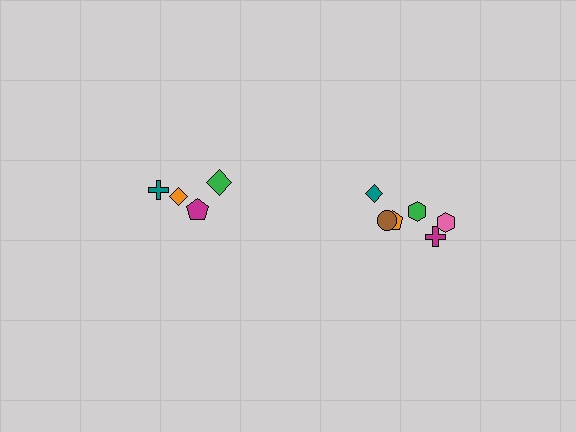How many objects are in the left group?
There are 4 objects.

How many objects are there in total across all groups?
There are 10 objects.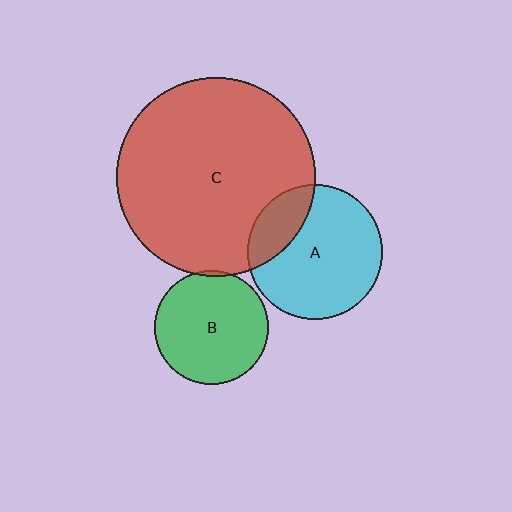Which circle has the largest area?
Circle C (red).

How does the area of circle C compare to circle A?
Approximately 2.1 times.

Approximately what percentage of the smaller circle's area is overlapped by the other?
Approximately 25%.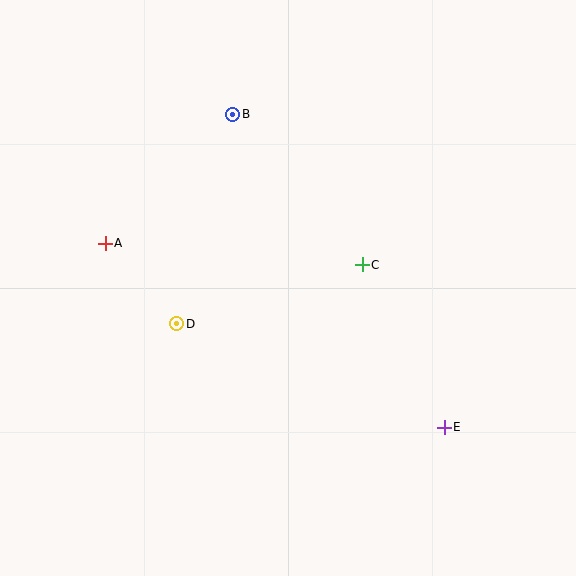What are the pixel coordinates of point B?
Point B is at (233, 114).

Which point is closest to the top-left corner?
Point B is closest to the top-left corner.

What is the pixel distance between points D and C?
The distance between D and C is 195 pixels.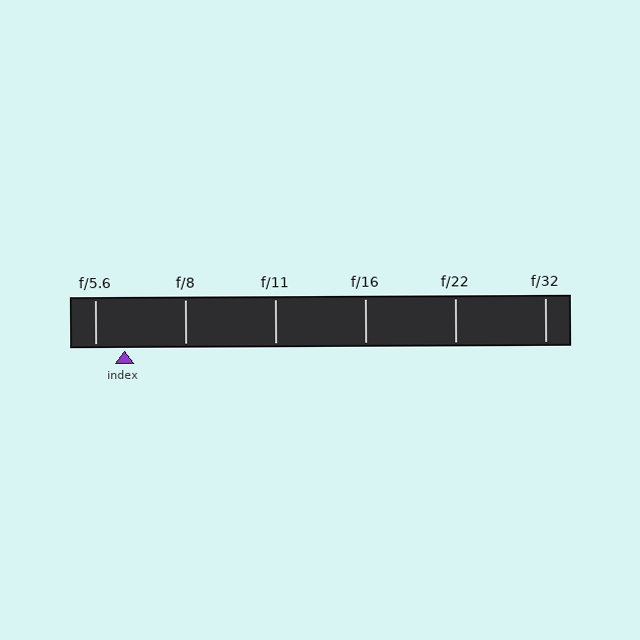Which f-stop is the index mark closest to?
The index mark is closest to f/5.6.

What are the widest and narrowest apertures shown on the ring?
The widest aperture shown is f/5.6 and the narrowest is f/32.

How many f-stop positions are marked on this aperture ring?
There are 6 f-stop positions marked.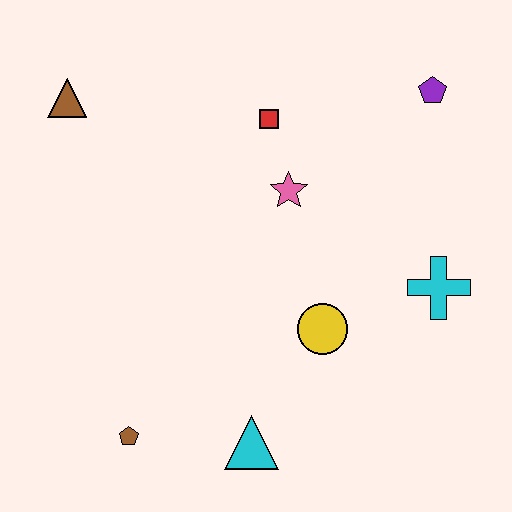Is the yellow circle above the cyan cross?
No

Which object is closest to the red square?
The pink star is closest to the red square.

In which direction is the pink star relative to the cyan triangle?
The pink star is above the cyan triangle.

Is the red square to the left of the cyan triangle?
No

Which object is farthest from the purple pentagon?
The brown pentagon is farthest from the purple pentagon.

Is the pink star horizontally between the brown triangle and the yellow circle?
Yes